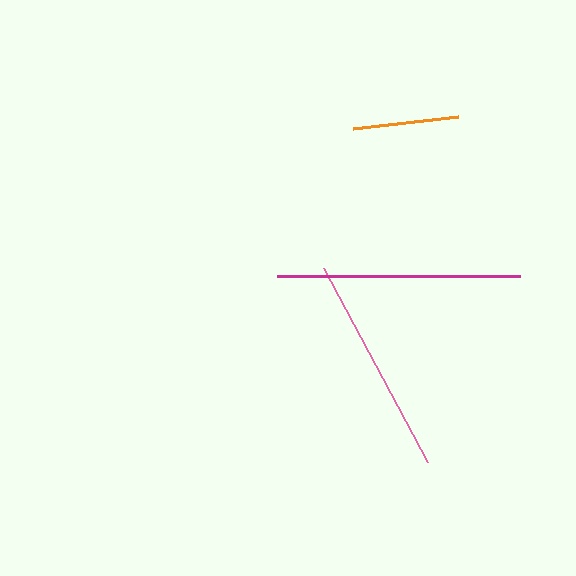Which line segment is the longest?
The magenta line is the longest at approximately 243 pixels.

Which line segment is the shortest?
The orange line is the shortest at approximately 106 pixels.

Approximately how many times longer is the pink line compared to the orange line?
The pink line is approximately 2.1 times the length of the orange line.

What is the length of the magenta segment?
The magenta segment is approximately 243 pixels long.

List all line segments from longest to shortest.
From longest to shortest: magenta, pink, orange.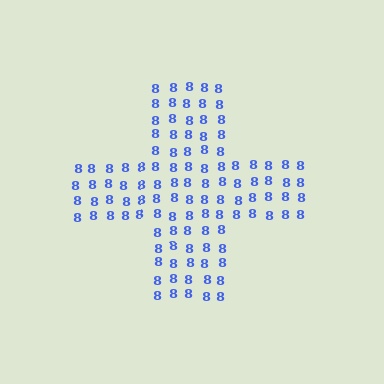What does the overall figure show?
The overall figure shows a cross.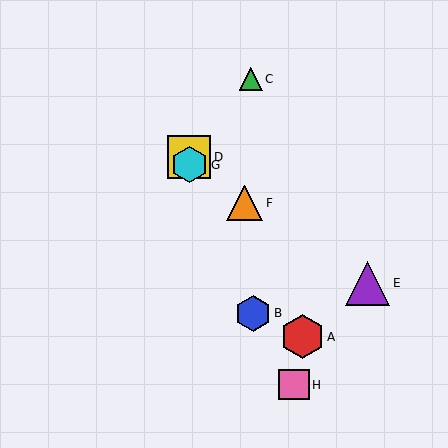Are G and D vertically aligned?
Yes, both are at x≈189.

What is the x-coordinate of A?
Object A is at x≈302.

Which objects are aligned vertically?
Objects D, G are aligned vertically.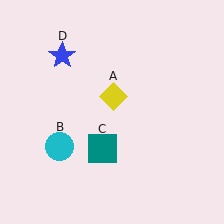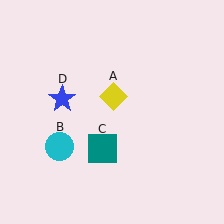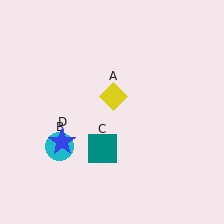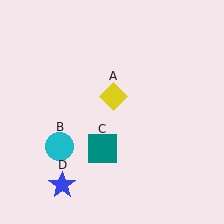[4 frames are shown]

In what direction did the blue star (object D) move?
The blue star (object D) moved down.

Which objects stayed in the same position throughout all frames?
Yellow diamond (object A) and cyan circle (object B) and teal square (object C) remained stationary.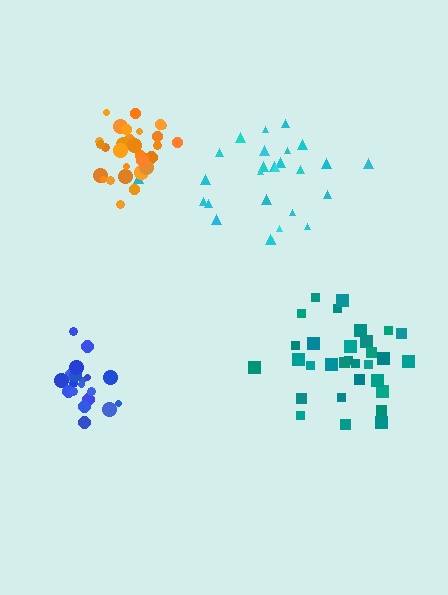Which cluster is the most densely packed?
Orange.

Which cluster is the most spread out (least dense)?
Cyan.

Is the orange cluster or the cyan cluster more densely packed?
Orange.